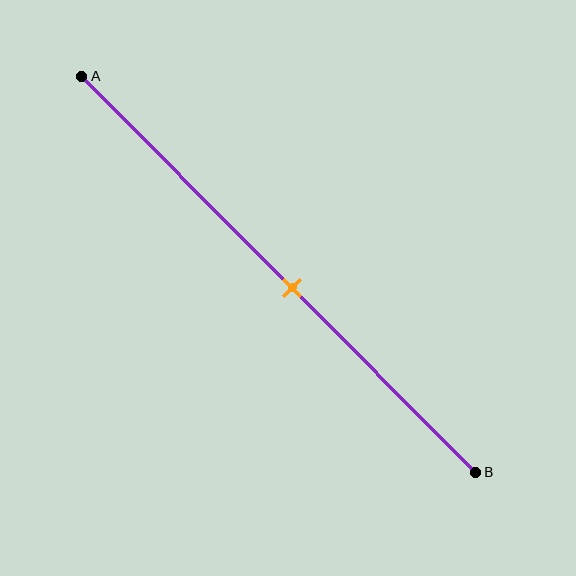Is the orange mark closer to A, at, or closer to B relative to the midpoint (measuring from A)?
The orange mark is closer to point B than the midpoint of segment AB.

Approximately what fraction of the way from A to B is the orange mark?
The orange mark is approximately 55% of the way from A to B.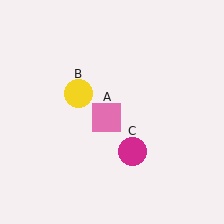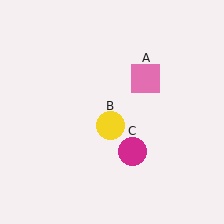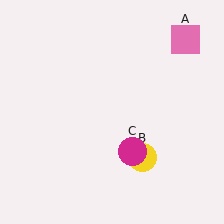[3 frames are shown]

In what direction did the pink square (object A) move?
The pink square (object A) moved up and to the right.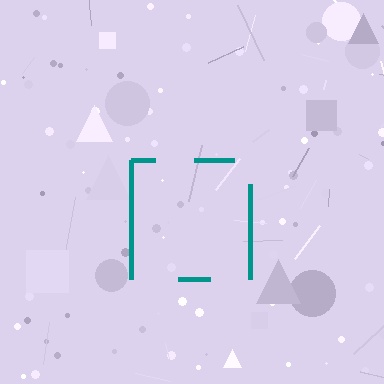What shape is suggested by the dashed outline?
The dashed outline suggests a square.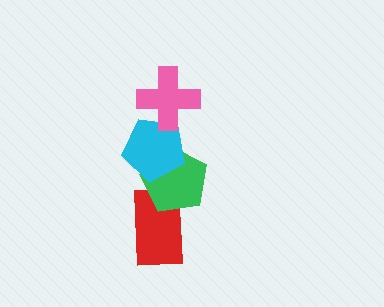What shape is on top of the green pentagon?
The cyan pentagon is on top of the green pentagon.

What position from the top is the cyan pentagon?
The cyan pentagon is 2nd from the top.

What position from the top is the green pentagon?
The green pentagon is 3rd from the top.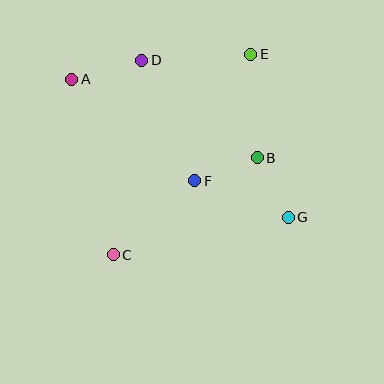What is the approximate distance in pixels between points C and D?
The distance between C and D is approximately 197 pixels.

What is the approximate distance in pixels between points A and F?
The distance between A and F is approximately 159 pixels.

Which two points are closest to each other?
Points B and F are closest to each other.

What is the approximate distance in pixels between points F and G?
The distance between F and G is approximately 101 pixels.